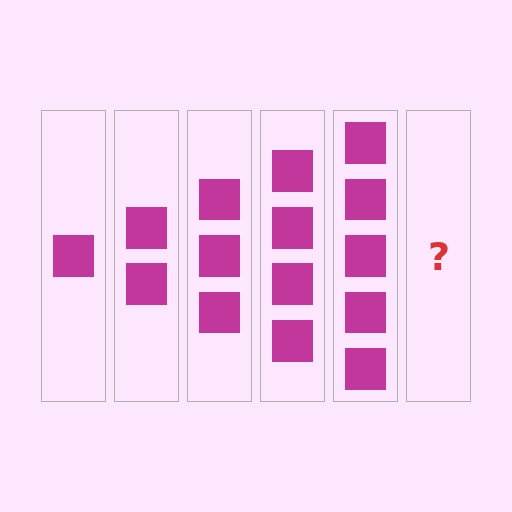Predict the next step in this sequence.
The next step is 6 squares.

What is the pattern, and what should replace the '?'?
The pattern is that each step adds one more square. The '?' should be 6 squares.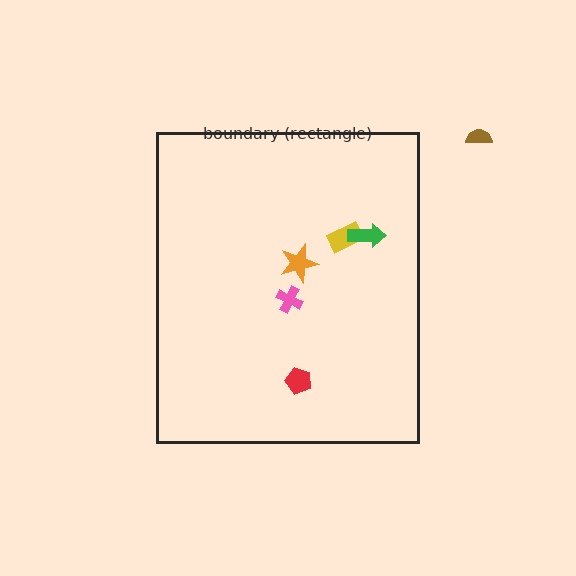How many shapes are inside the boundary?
5 inside, 1 outside.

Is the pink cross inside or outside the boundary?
Inside.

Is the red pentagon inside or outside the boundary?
Inside.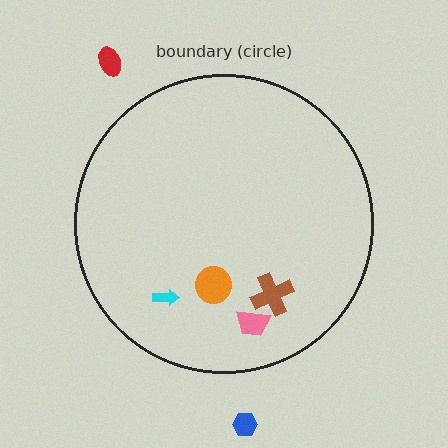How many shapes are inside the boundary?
4 inside, 2 outside.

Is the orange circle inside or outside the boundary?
Inside.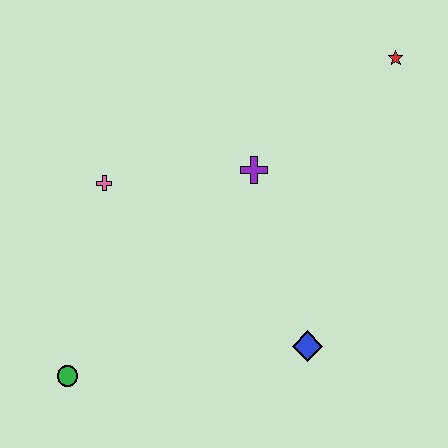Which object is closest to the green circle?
The pink cross is closest to the green circle.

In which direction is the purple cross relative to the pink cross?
The purple cross is to the right of the pink cross.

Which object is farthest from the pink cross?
The red star is farthest from the pink cross.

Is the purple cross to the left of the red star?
Yes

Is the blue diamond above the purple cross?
No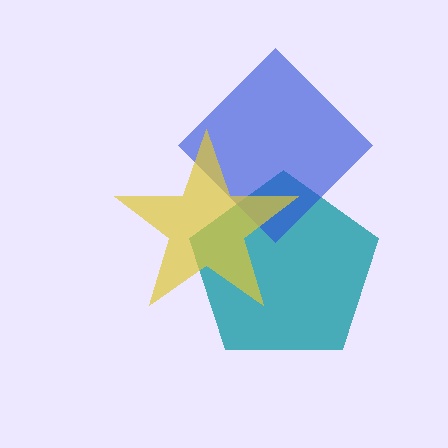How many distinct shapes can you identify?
There are 3 distinct shapes: a teal pentagon, a blue diamond, a yellow star.